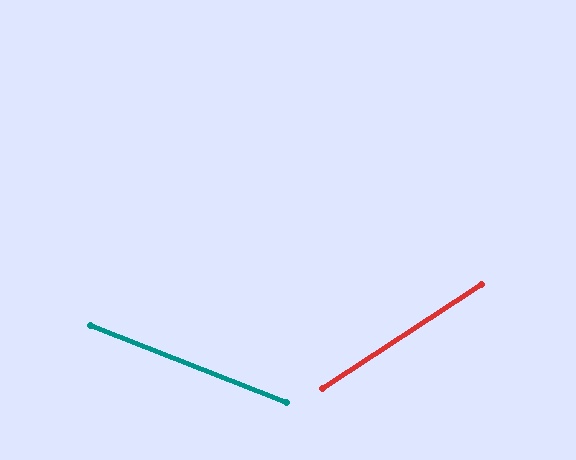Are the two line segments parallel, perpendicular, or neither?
Neither parallel nor perpendicular — they differ by about 55°.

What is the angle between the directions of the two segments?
Approximately 55 degrees.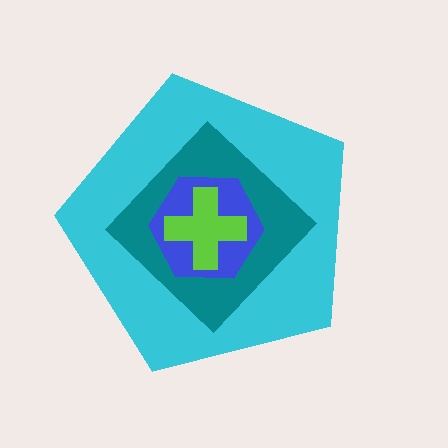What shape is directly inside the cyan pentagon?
The teal diamond.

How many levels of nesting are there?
4.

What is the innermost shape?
The lime cross.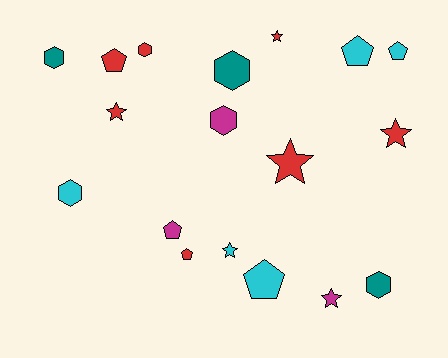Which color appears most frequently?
Red, with 7 objects.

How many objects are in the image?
There are 18 objects.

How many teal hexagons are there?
There are 3 teal hexagons.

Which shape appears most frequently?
Pentagon, with 6 objects.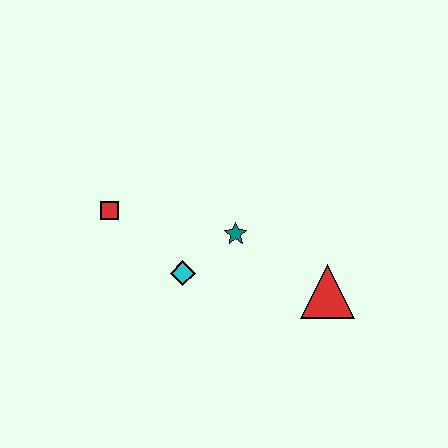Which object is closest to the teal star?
The cyan diamond is closest to the teal star.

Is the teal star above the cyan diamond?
Yes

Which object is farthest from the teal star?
The red square is farthest from the teal star.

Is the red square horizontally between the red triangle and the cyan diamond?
No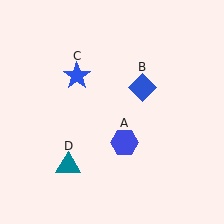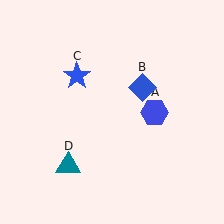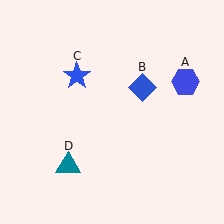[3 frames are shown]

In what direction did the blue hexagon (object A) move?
The blue hexagon (object A) moved up and to the right.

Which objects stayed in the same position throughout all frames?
Blue diamond (object B) and blue star (object C) and teal triangle (object D) remained stationary.